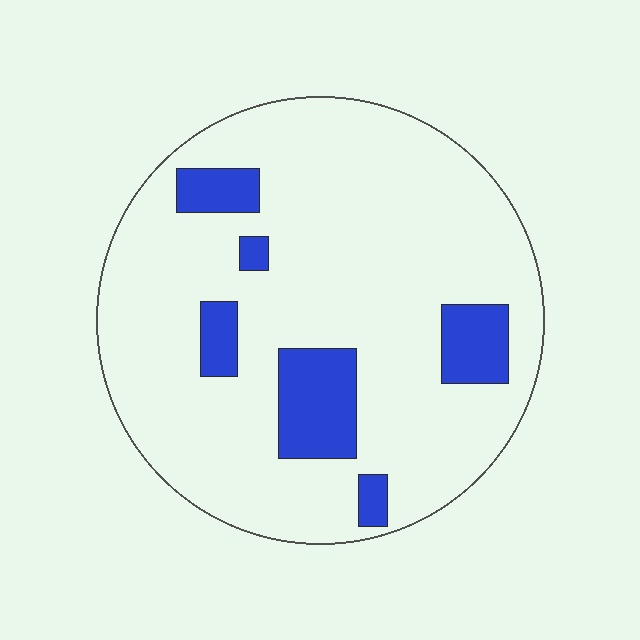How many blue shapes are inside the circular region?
6.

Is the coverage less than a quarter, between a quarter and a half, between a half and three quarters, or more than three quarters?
Less than a quarter.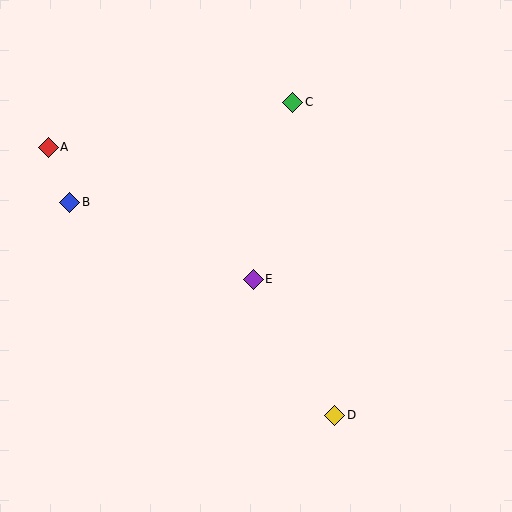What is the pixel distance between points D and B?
The distance between D and B is 340 pixels.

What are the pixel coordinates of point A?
Point A is at (48, 147).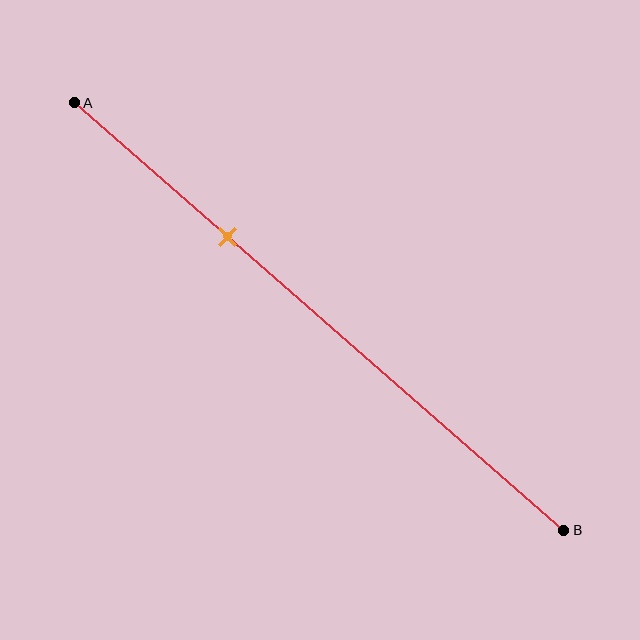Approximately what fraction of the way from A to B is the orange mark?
The orange mark is approximately 30% of the way from A to B.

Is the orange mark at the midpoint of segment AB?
No, the mark is at about 30% from A, not at the 50% midpoint.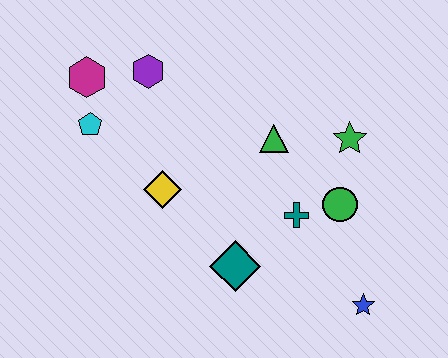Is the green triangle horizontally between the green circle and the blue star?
No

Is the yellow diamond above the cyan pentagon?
No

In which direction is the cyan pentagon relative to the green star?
The cyan pentagon is to the left of the green star.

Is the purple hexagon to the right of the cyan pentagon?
Yes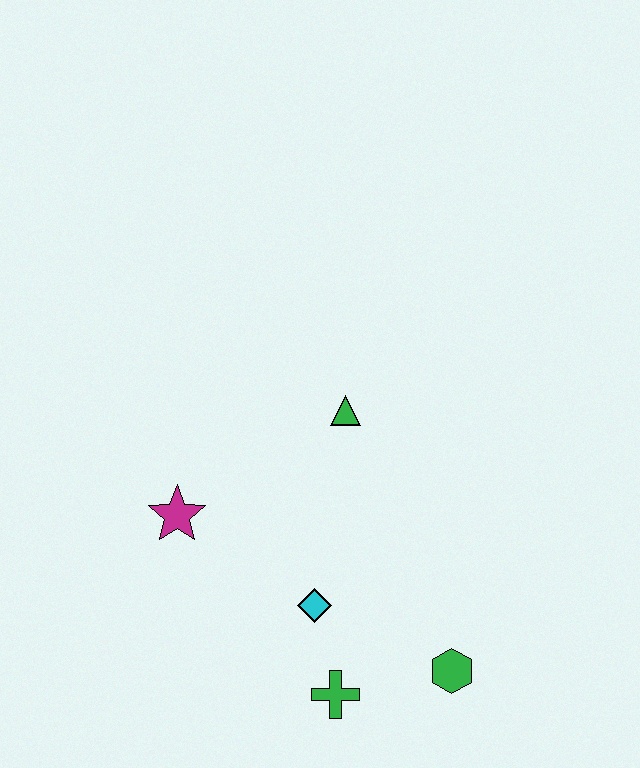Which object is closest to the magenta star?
The cyan diamond is closest to the magenta star.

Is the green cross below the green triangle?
Yes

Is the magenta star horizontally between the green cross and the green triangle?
No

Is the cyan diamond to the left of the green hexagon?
Yes